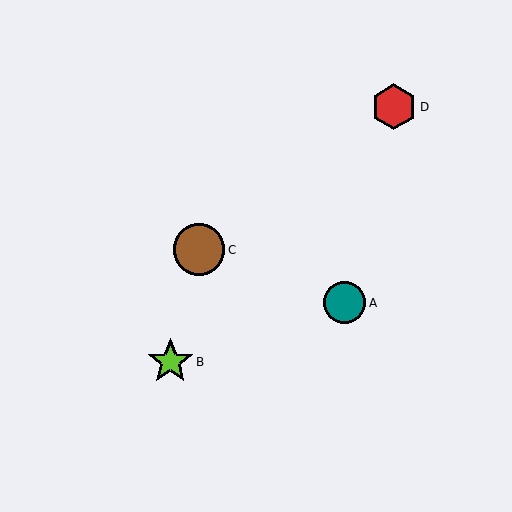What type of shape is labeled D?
Shape D is a red hexagon.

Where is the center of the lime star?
The center of the lime star is at (170, 362).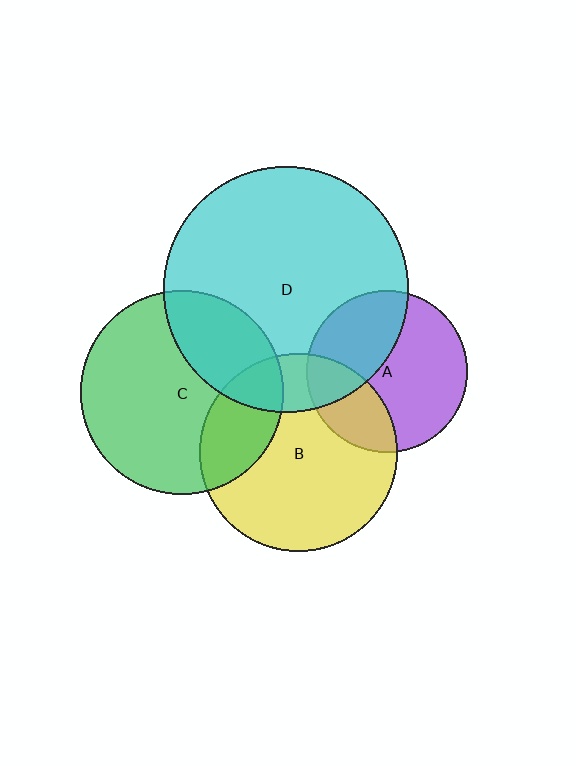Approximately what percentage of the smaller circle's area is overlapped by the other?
Approximately 20%.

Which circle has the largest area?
Circle D (cyan).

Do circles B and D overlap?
Yes.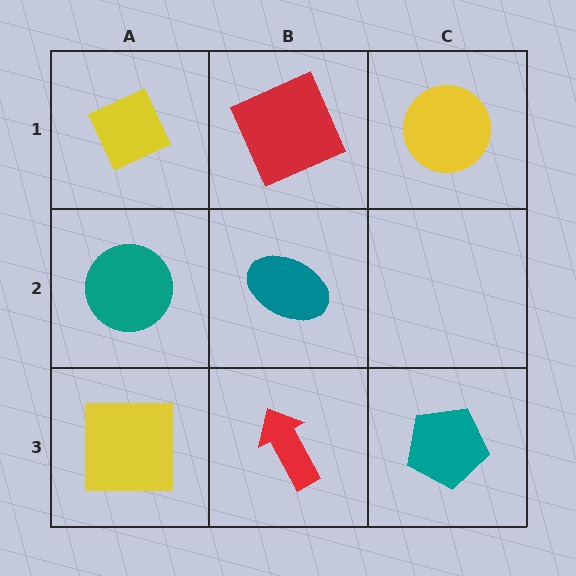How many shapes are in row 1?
3 shapes.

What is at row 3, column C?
A teal pentagon.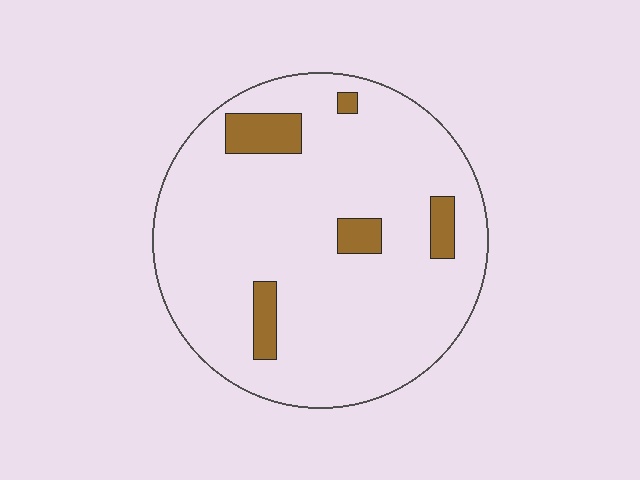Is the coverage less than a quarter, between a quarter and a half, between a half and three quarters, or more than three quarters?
Less than a quarter.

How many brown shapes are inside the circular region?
5.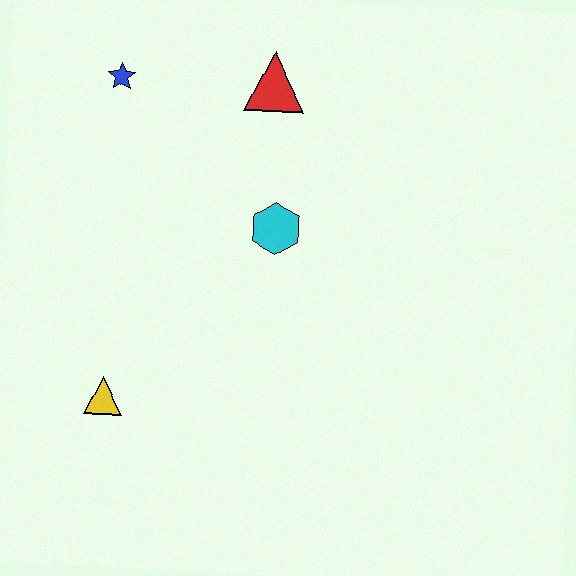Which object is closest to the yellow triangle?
The cyan hexagon is closest to the yellow triangle.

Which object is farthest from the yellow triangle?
The red triangle is farthest from the yellow triangle.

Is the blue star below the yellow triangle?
No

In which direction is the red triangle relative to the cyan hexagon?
The red triangle is above the cyan hexagon.